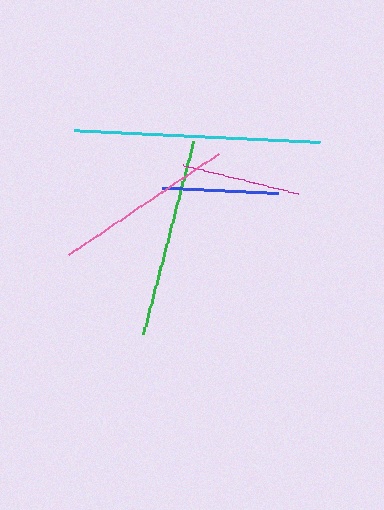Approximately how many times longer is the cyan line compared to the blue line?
The cyan line is approximately 2.1 times the length of the blue line.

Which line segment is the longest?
The cyan line is the longest at approximately 246 pixels.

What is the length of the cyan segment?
The cyan segment is approximately 246 pixels long.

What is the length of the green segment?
The green segment is approximately 199 pixels long.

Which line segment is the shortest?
The blue line is the shortest at approximately 116 pixels.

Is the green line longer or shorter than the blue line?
The green line is longer than the blue line.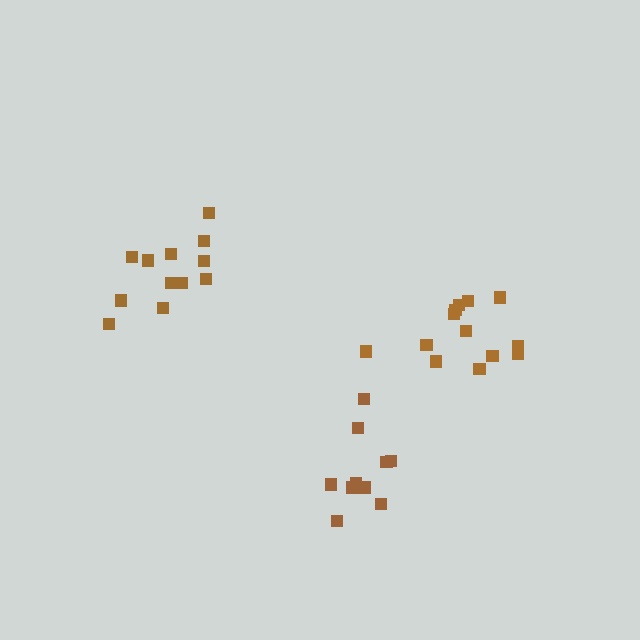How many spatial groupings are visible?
There are 3 spatial groupings.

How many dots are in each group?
Group 1: 12 dots, Group 2: 10 dots, Group 3: 13 dots (35 total).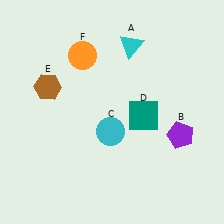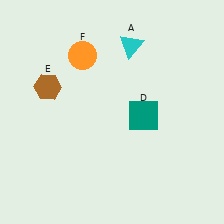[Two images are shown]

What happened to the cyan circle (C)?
The cyan circle (C) was removed in Image 2. It was in the bottom-left area of Image 1.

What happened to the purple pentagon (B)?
The purple pentagon (B) was removed in Image 2. It was in the bottom-right area of Image 1.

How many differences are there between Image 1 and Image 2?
There are 2 differences between the two images.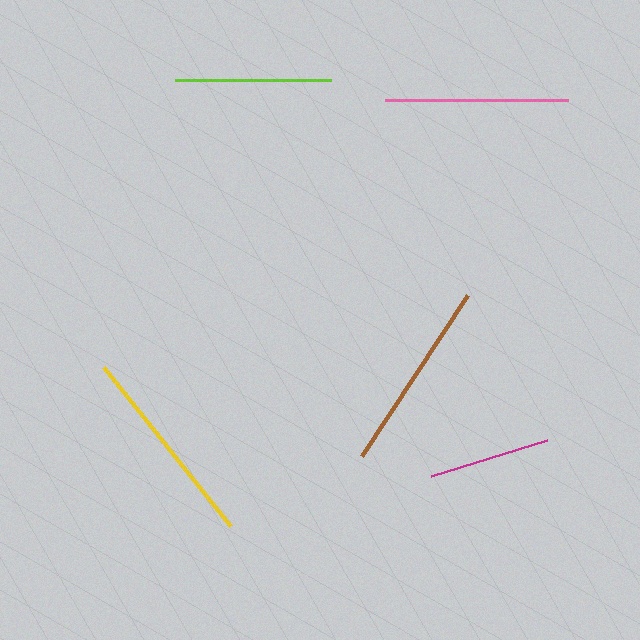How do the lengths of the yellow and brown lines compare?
The yellow and brown lines are approximately the same length.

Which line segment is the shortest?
The magenta line is the shortest at approximately 121 pixels.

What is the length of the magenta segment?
The magenta segment is approximately 121 pixels long.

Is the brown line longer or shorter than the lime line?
The brown line is longer than the lime line.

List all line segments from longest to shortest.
From longest to shortest: yellow, brown, pink, lime, magenta.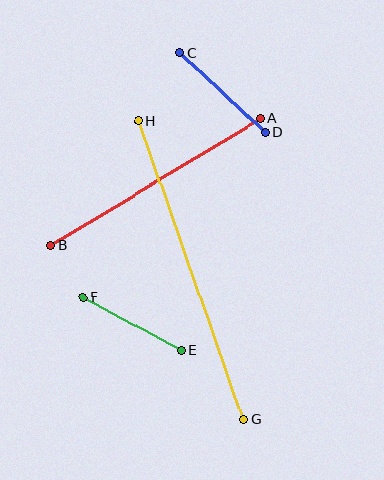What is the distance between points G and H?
The distance is approximately 316 pixels.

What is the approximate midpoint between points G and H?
The midpoint is at approximately (191, 270) pixels.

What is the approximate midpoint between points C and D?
The midpoint is at approximately (223, 93) pixels.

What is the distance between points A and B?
The distance is approximately 245 pixels.